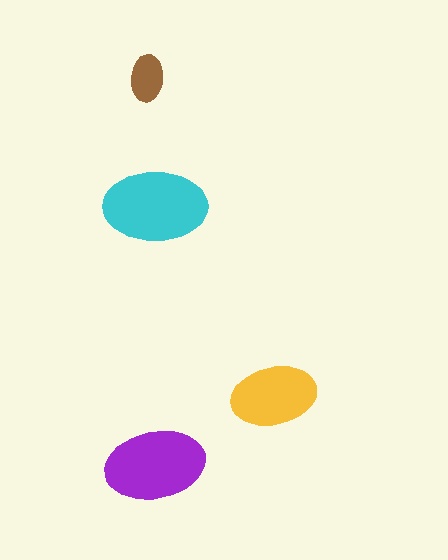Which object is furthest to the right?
The yellow ellipse is rightmost.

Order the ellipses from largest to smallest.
the cyan one, the purple one, the yellow one, the brown one.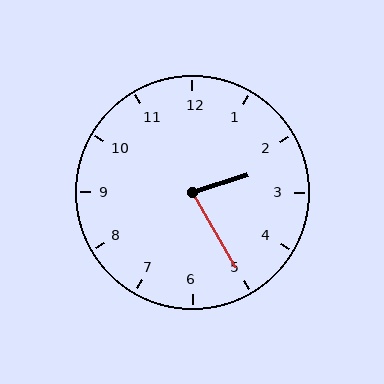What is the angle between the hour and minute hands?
Approximately 78 degrees.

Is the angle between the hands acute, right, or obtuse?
It is acute.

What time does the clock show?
2:25.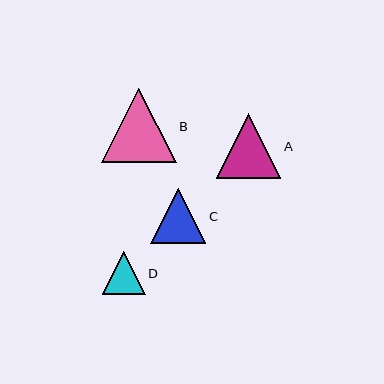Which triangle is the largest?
Triangle B is the largest with a size of approximately 75 pixels.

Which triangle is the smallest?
Triangle D is the smallest with a size of approximately 43 pixels.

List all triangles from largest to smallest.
From largest to smallest: B, A, C, D.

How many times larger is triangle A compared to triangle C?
Triangle A is approximately 1.2 times the size of triangle C.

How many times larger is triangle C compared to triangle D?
Triangle C is approximately 1.3 times the size of triangle D.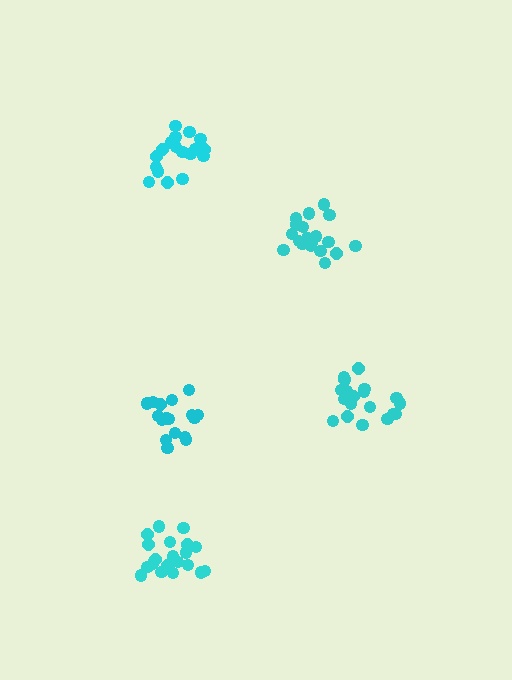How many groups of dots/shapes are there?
There are 5 groups.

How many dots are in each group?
Group 1: 20 dots, Group 2: 20 dots, Group 3: 18 dots, Group 4: 20 dots, Group 5: 17 dots (95 total).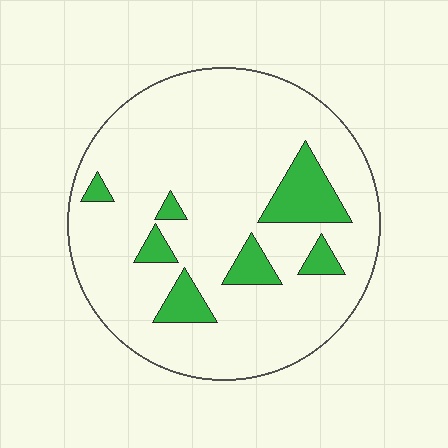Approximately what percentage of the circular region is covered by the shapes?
Approximately 15%.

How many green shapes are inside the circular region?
7.